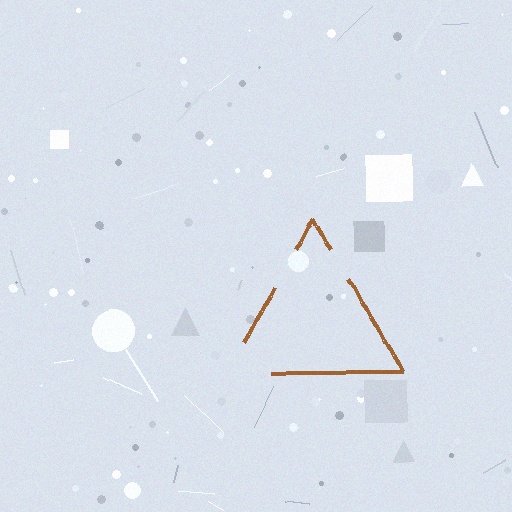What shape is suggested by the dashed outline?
The dashed outline suggests a triangle.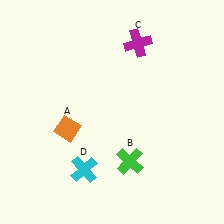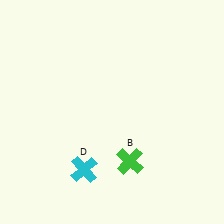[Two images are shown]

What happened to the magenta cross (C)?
The magenta cross (C) was removed in Image 2. It was in the top-right area of Image 1.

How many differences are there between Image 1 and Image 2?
There are 2 differences between the two images.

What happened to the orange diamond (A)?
The orange diamond (A) was removed in Image 2. It was in the bottom-left area of Image 1.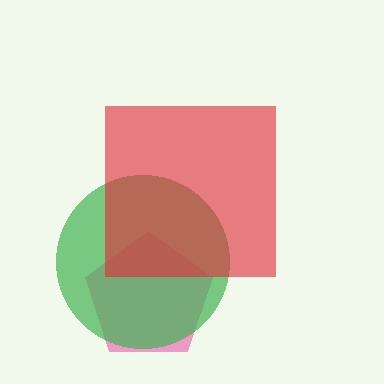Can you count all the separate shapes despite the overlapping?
Yes, there are 3 separate shapes.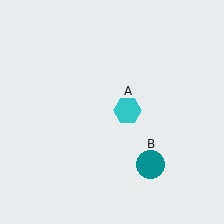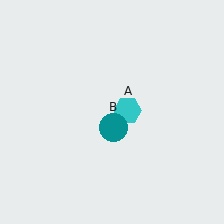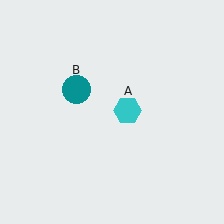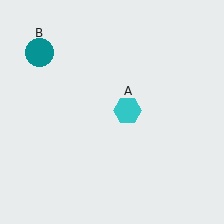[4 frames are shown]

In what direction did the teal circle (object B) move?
The teal circle (object B) moved up and to the left.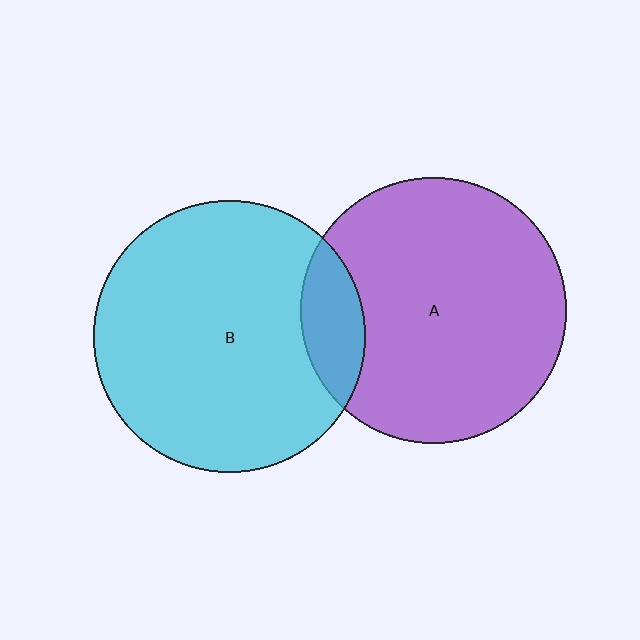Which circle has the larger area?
Circle B (cyan).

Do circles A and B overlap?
Yes.